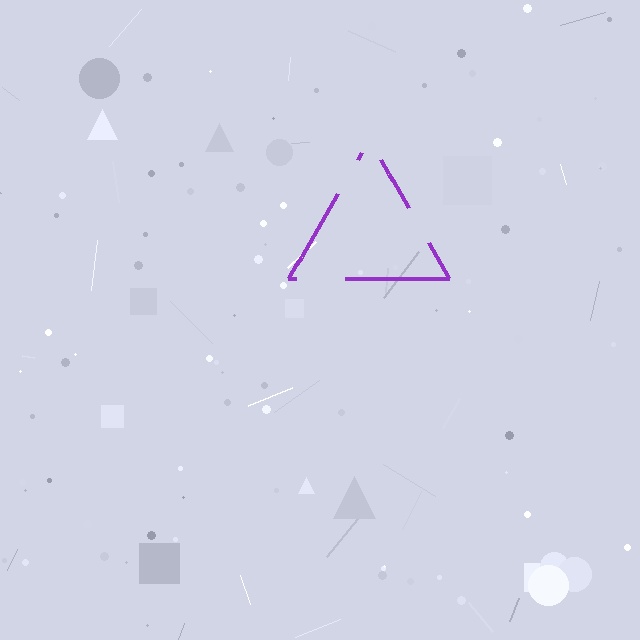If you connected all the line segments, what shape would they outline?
They would outline a triangle.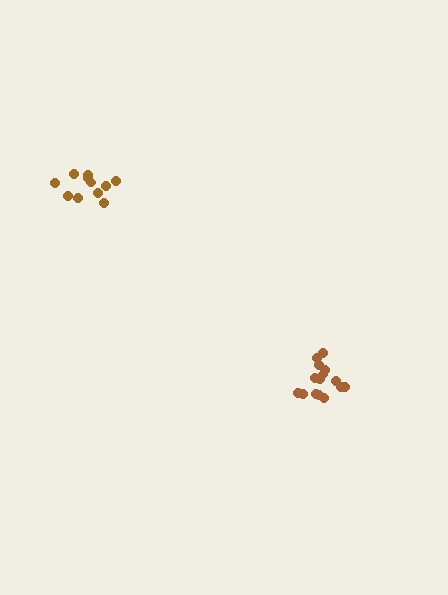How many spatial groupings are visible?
There are 2 spatial groupings.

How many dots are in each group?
Group 1: 16 dots, Group 2: 11 dots (27 total).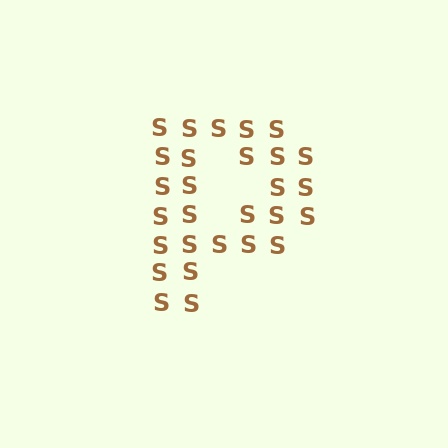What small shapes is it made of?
It is made of small letter S's.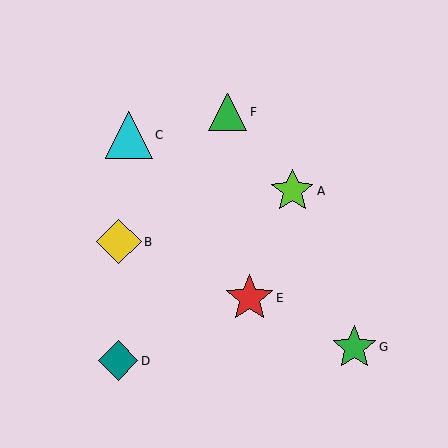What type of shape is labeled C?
Shape C is a cyan triangle.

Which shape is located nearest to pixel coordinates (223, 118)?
The green triangle (labeled F) at (228, 112) is nearest to that location.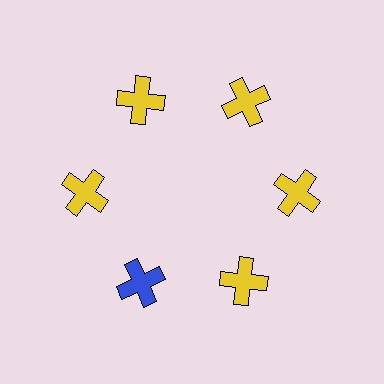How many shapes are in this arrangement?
There are 6 shapes arranged in a ring pattern.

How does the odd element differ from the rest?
It has a different color: blue instead of yellow.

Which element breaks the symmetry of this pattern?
The blue cross at roughly the 7 o'clock position breaks the symmetry. All other shapes are yellow crosses.